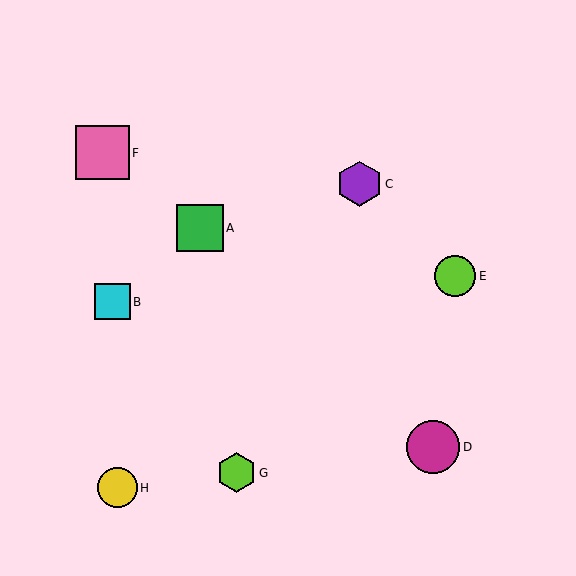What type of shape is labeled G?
Shape G is a lime hexagon.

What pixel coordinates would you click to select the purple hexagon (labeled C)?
Click at (360, 184) to select the purple hexagon C.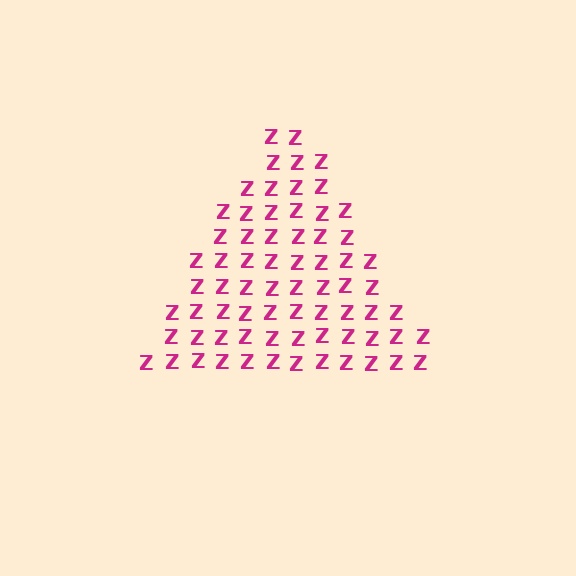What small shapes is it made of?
It is made of small letter Z's.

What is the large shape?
The large shape is a triangle.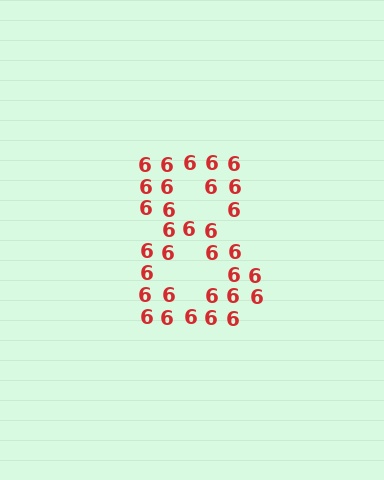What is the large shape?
The large shape is the digit 8.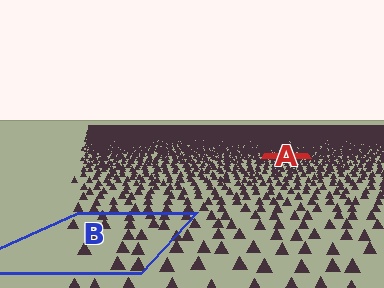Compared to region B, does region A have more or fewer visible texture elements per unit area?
Region A has more texture elements per unit area — they are packed more densely because it is farther away.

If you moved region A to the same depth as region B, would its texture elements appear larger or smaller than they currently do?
They would appear larger. At a closer depth, the same texture elements are projected at a bigger on-screen size.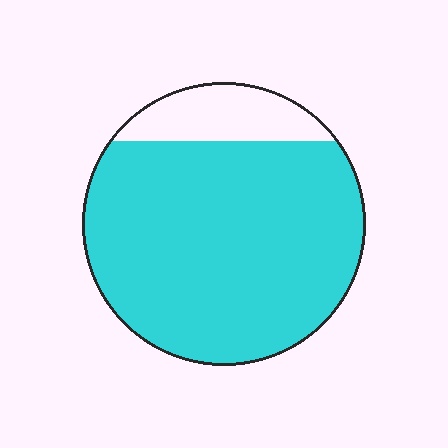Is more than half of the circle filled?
Yes.